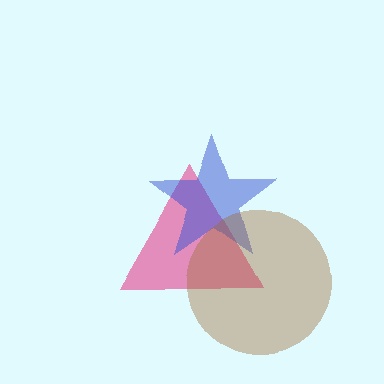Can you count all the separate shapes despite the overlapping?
Yes, there are 3 separate shapes.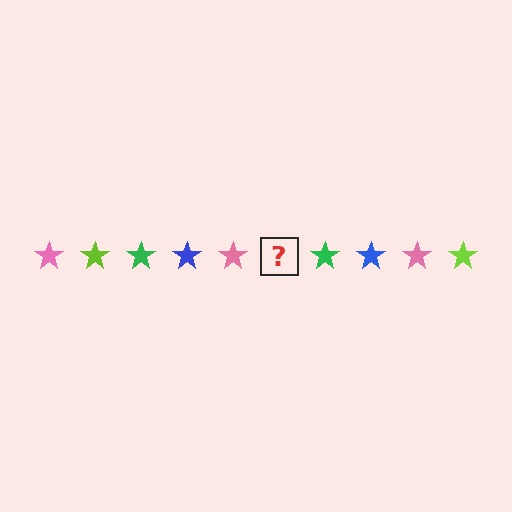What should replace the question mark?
The question mark should be replaced with a lime star.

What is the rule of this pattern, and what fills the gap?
The rule is that the pattern cycles through pink, lime, green, blue stars. The gap should be filled with a lime star.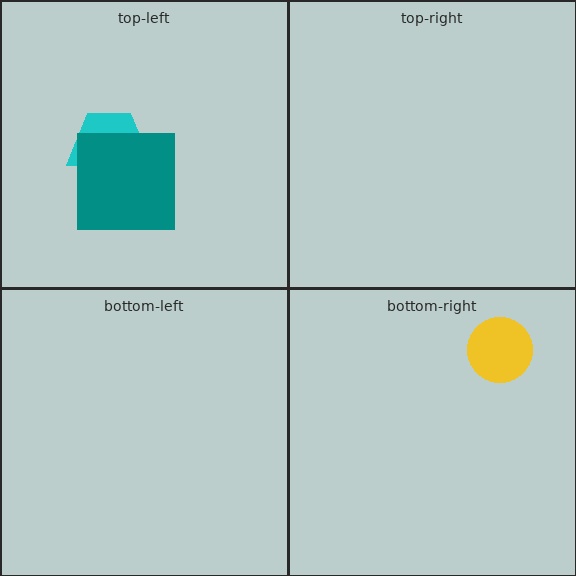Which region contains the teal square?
The top-left region.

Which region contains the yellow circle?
The bottom-right region.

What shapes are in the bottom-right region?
The yellow circle.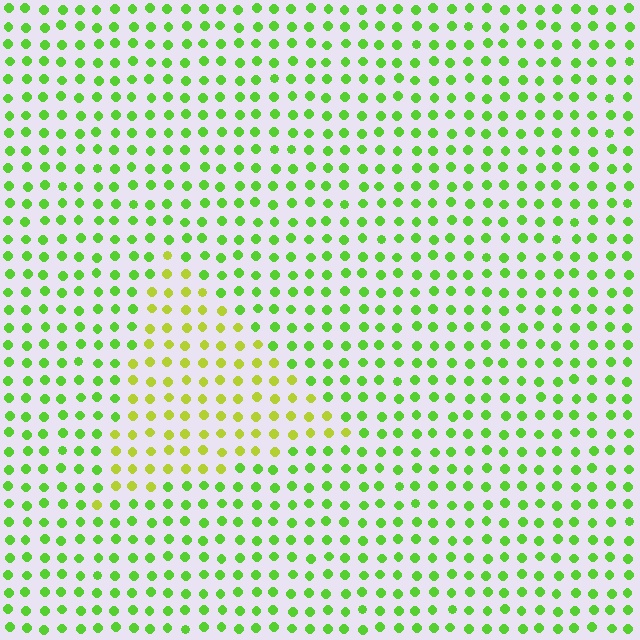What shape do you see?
I see a triangle.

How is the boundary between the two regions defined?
The boundary is defined purely by a slight shift in hue (about 35 degrees). Spacing, size, and orientation are identical on both sides.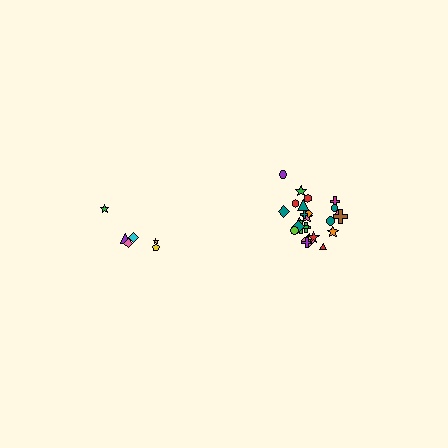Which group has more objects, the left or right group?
The right group.